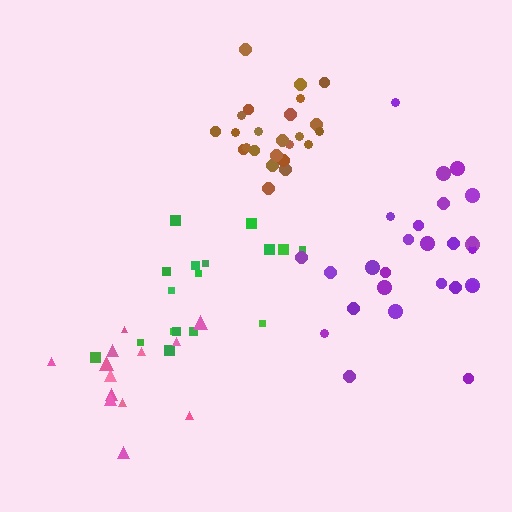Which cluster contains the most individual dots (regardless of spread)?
Purple (27).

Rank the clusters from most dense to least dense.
brown, pink, purple, green.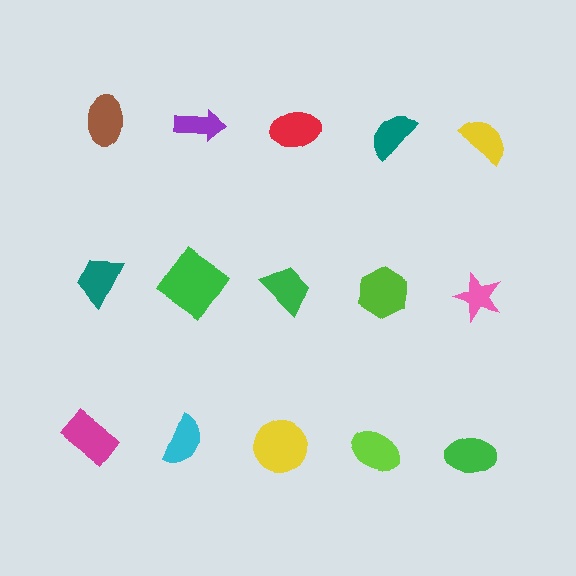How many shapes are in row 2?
5 shapes.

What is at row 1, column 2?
A purple arrow.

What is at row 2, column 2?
A green diamond.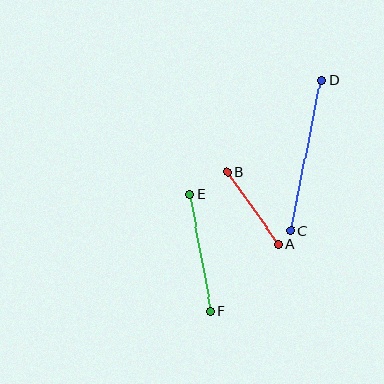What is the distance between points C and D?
The distance is approximately 154 pixels.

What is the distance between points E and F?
The distance is approximately 119 pixels.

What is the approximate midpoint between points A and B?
The midpoint is at approximately (253, 208) pixels.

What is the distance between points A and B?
The distance is approximately 89 pixels.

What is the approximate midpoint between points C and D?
The midpoint is at approximately (306, 155) pixels.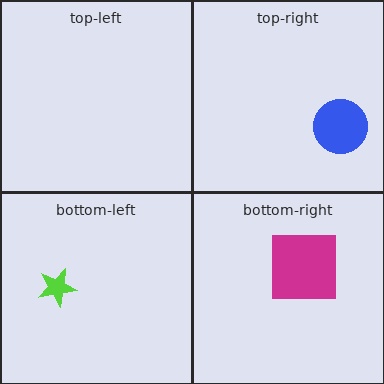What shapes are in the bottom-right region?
The magenta square.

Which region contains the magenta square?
The bottom-right region.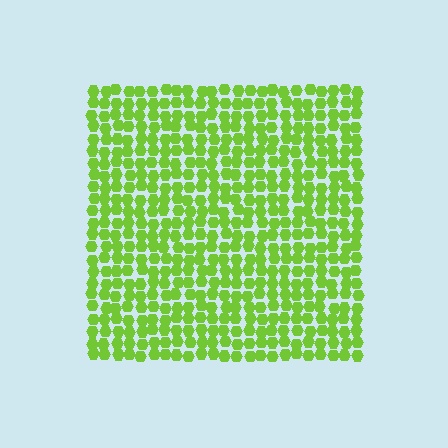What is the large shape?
The large shape is a square.